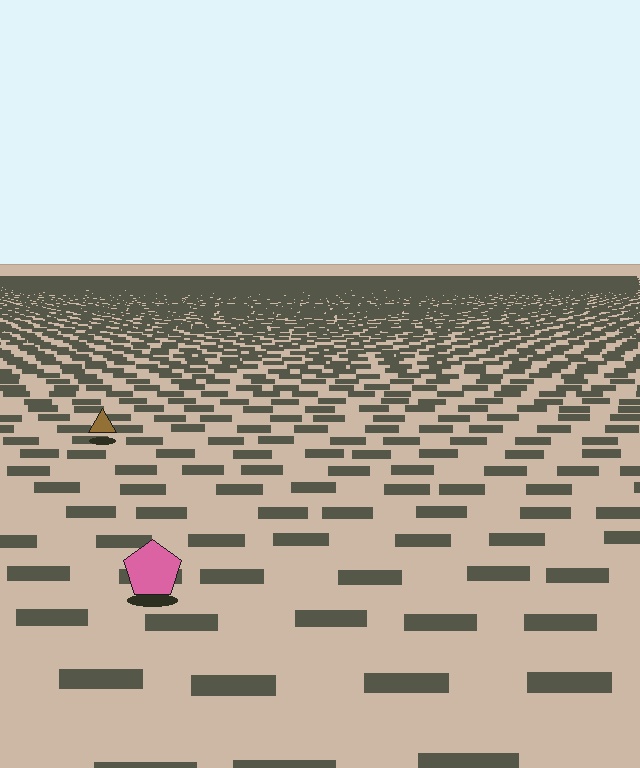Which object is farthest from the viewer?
The brown triangle is farthest from the viewer. It appears smaller and the ground texture around it is denser.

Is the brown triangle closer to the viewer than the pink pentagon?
No. The pink pentagon is closer — you can tell from the texture gradient: the ground texture is coarser near it.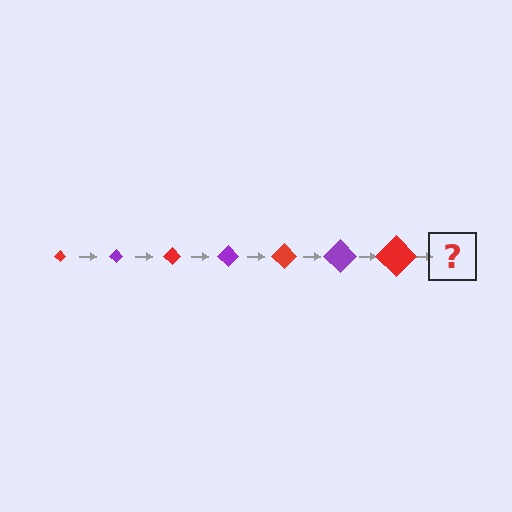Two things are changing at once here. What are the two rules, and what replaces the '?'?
The two rules are that the diamond grows larger each step and the color cycles through red and purple. The '?' should be a purple diamond, larger than the previous one.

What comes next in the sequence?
The next element should be a purple diamond, larger than the previous one.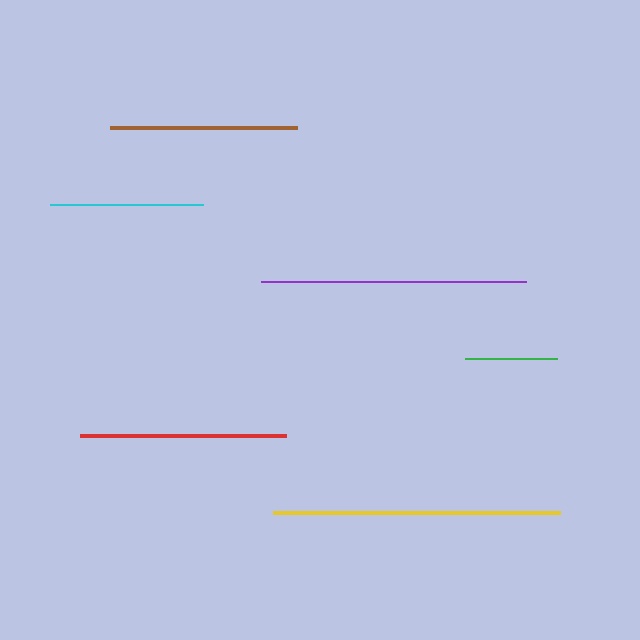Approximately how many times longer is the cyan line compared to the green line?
The cyan line is approximately 1.7 times the length of the green line.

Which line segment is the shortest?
The green line is the shortest at approximately 93 pixels.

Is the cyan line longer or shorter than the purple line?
The purple line is longer than the cyan line.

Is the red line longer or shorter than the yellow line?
The yellow line is longer than the red line.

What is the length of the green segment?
The green segment is approximately 93 pixels long.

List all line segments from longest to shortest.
From longest to shortest: yellow, purple, red, brown, cyan, green.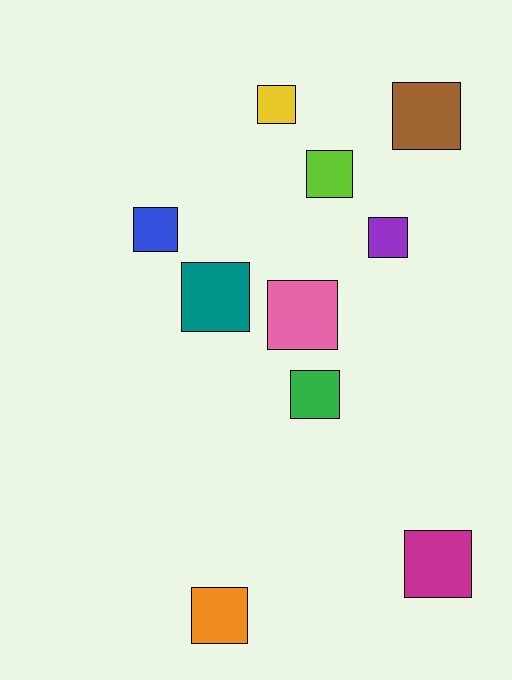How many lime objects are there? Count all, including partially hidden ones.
There is 1 lime object.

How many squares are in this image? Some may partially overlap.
There are 10 squares.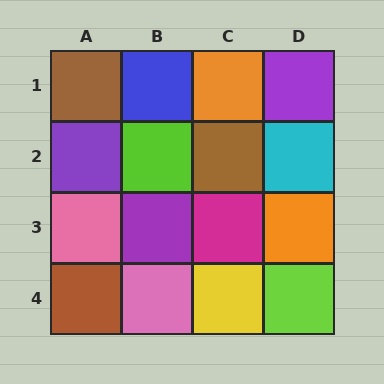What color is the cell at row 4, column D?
Lime.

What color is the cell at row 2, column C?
Brown.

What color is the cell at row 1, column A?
Brown.